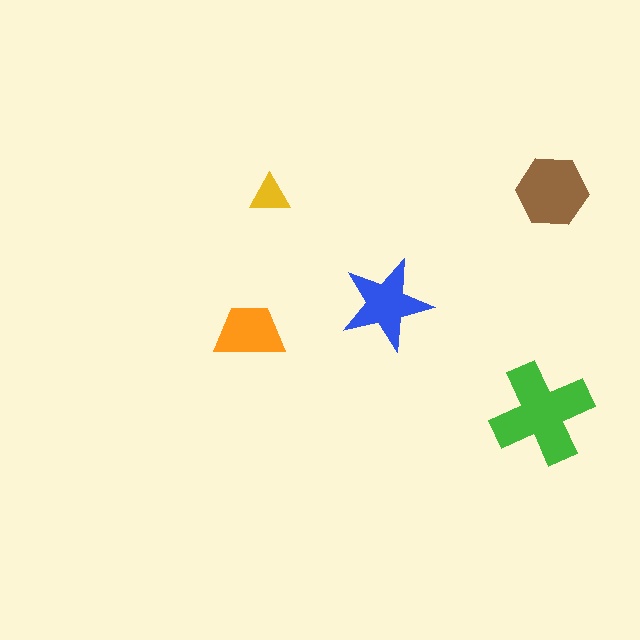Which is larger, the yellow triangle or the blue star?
The blue star.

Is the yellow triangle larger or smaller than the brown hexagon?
Smaller.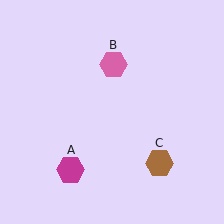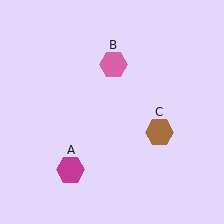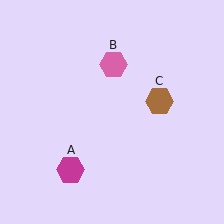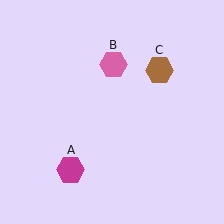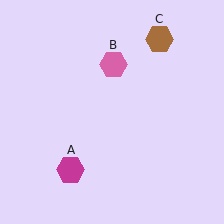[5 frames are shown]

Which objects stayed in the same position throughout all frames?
Magenta hexagon (object A) and pink hexagon (object B) remained stationary.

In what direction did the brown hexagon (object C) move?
The brown hexagon (object C) moved up.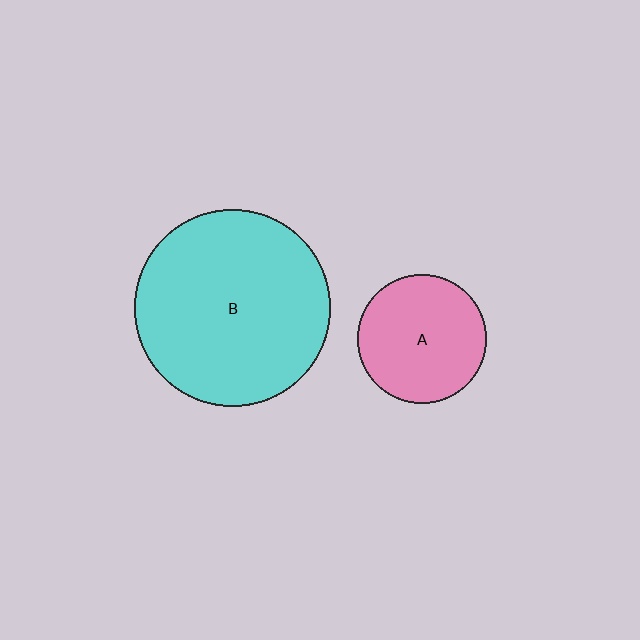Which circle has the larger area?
Circle B (cyan).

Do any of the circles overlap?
No, none of the circles overlap.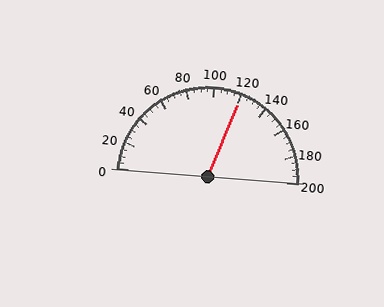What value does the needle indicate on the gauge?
The needle indicates approximately 120.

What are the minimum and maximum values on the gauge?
The gauge ranges from 0 to 200.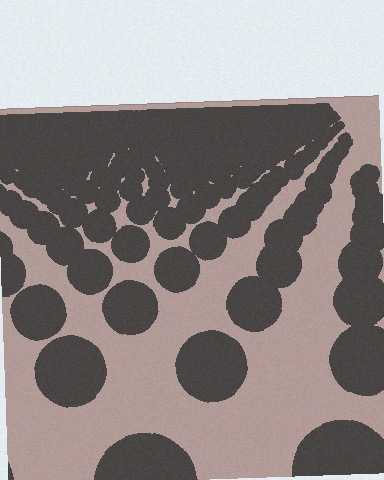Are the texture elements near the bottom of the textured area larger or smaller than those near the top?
Larger. Near the bottom, elements are closer to the viewer and appear at a bigger on-screen size.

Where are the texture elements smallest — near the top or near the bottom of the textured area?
Near the top.